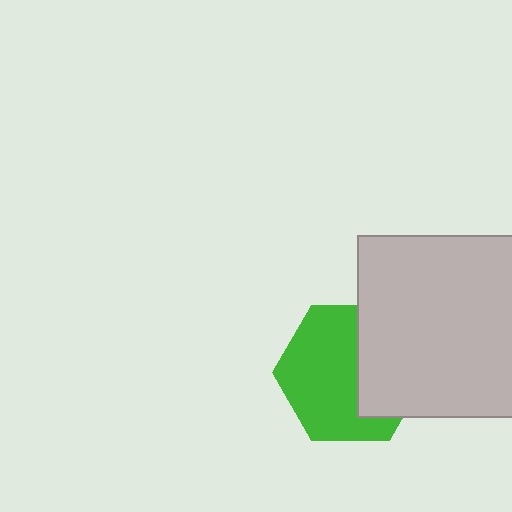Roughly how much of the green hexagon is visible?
About half of it is visible (roughly 62%).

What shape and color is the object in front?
The object in front is a light gray square.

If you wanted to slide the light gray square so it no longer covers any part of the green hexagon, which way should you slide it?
Slide it right — that is the most direct way to separate the two shapes.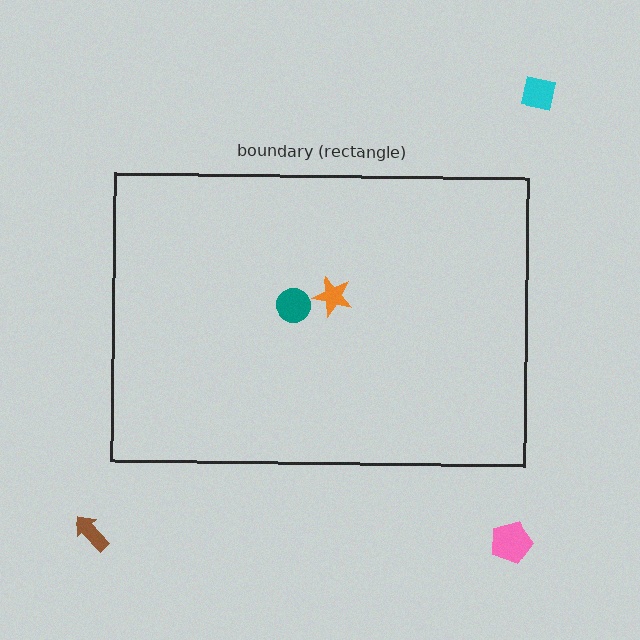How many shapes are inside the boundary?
2 inside, 3 outside.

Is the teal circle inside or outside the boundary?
Inside.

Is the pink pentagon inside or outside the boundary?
Outside.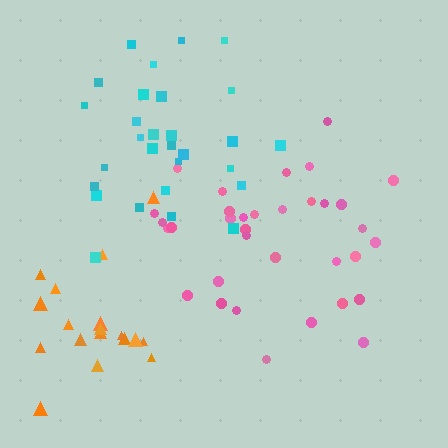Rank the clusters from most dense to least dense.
pink, cyan, orange.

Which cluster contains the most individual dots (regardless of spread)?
Pink (34).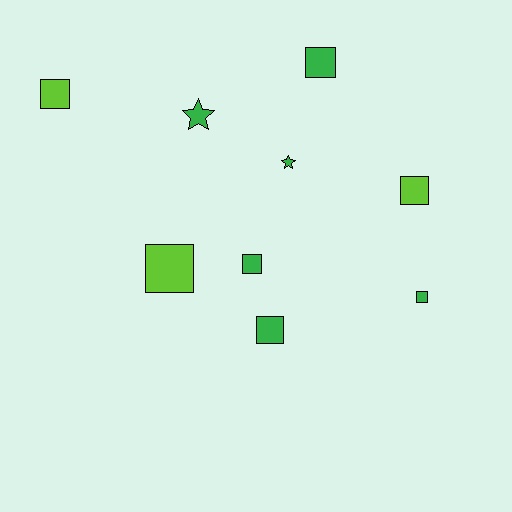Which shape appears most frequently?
Square, with 7 objects.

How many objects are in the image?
There are 9 objects.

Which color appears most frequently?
Green, with 6 objects.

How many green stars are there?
There are 2 green stars.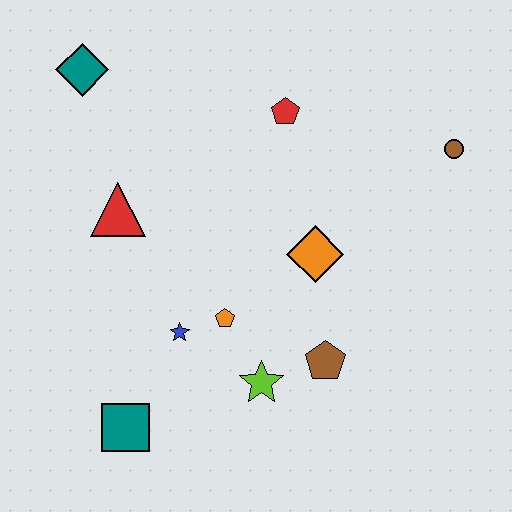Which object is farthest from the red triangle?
The brown circle is farthest from the red triangle.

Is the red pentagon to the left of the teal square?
No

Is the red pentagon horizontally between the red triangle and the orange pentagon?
No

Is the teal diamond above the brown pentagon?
Yes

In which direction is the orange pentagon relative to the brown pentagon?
The orange pentagon is to the left of the brown pentagon.